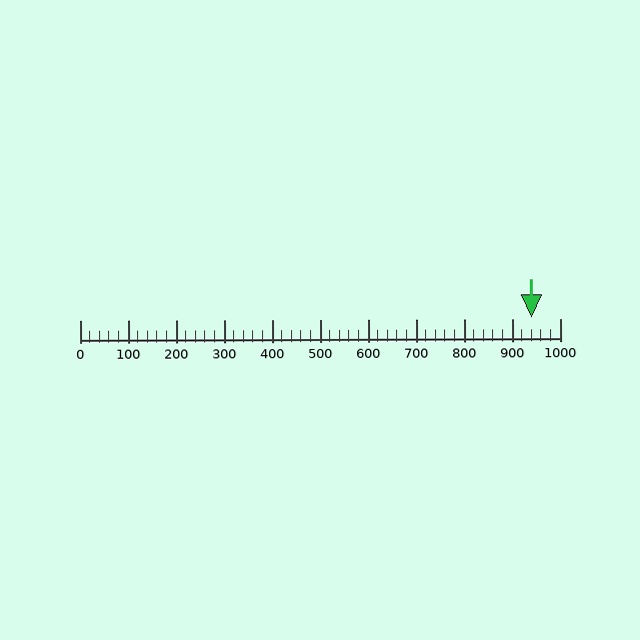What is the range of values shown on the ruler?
The ruler shows values from 0 to 1000.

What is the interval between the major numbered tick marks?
The major tick marks are spaced 100 units apart.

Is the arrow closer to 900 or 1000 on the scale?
The arrow is closer to 900.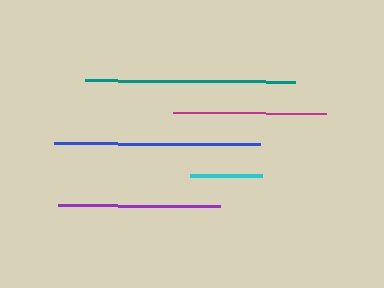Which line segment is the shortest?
The cyan line is the shortest at approximately 72 pixels.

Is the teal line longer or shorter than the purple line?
The teal line is longer than the purple line.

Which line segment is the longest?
The teal line is the longest at approximately 210 pixels.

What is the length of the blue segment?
The blue segment is approximately 206 pixels long.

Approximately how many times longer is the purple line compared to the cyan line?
The purple line is approximately 2.3 times the length of the cyan line.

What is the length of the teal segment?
The teal segment is approximately 210 pixels long.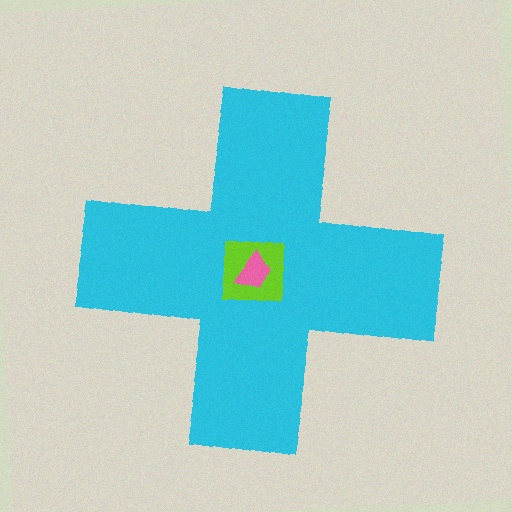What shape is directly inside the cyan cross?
The lime square.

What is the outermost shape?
The cyan cross.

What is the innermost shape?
The pink trapezoid.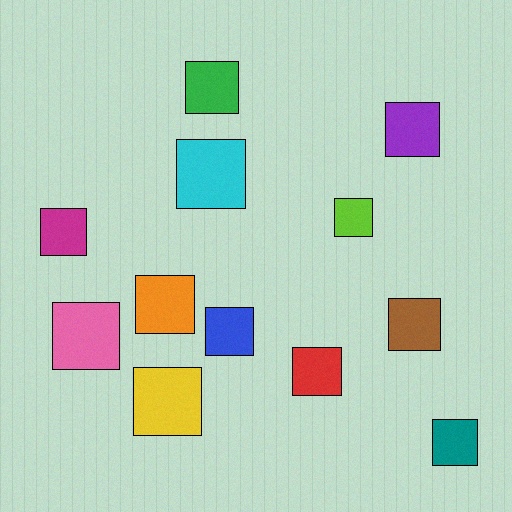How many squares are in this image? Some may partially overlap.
There are 12 squares.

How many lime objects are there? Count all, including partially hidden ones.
There is 1 lime object.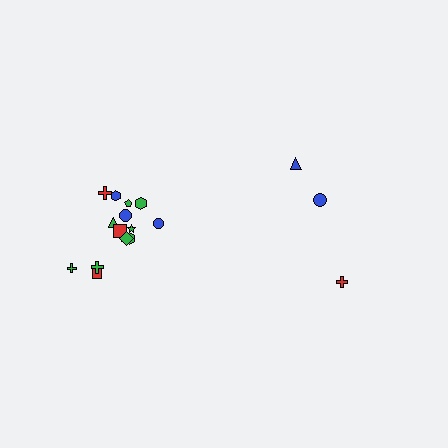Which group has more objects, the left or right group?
The left group.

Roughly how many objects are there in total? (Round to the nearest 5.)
Roughly 20 objects in total.